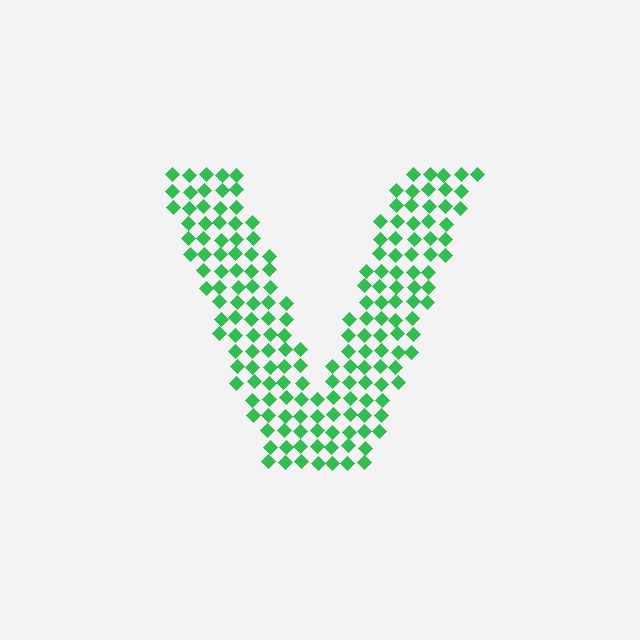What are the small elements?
The small elements are diamonds.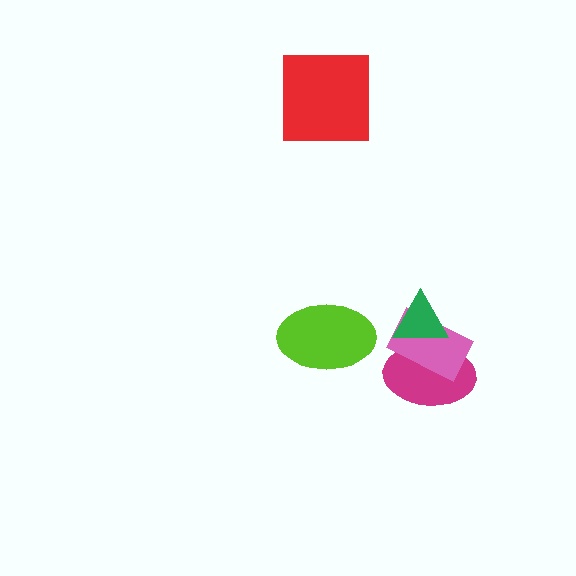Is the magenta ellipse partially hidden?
Yes, it is partially covered by another shape.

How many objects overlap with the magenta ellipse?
2 objects overlap with the magenta ellipse.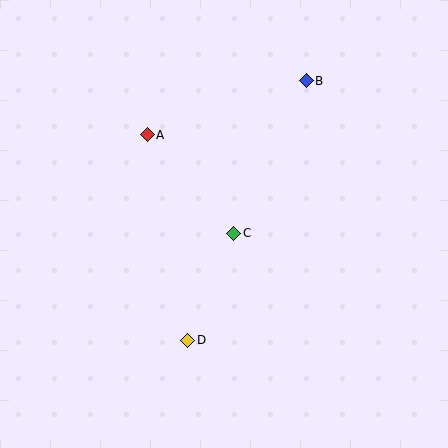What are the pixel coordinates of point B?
Point B is at (306, 81).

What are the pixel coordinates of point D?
Point D is at (188, 340).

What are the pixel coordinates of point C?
Point C is at (234, 233).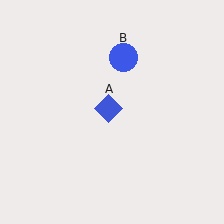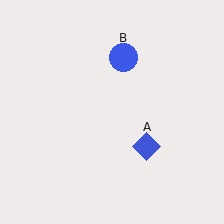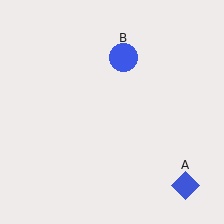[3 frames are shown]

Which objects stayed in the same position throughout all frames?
Blue circle (object B) remained stationary.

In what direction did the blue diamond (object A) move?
The blue diamond (object A) moved down and to the right.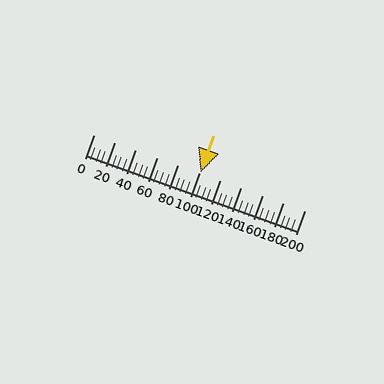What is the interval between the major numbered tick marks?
The major tick marks are spaced 20 units apart.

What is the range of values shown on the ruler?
The ruler shows values from 0 to 200.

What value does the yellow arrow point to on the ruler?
The yellow arrow points to approximately 102.